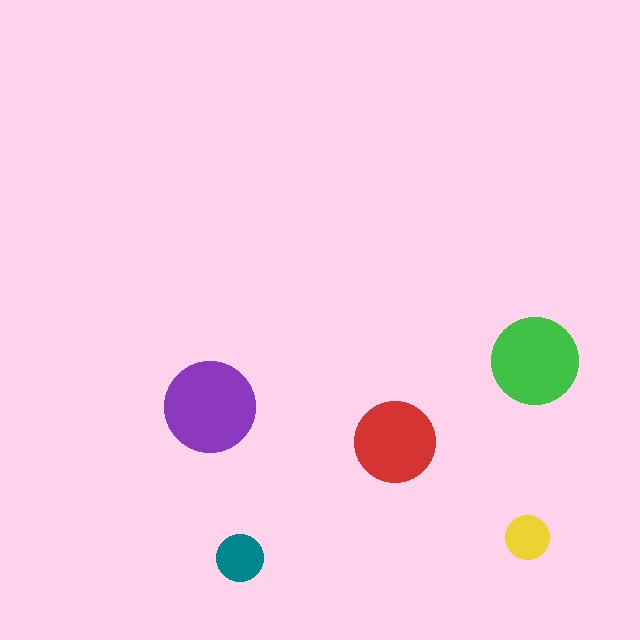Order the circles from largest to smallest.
the purple one, the green one, the red one, the teal one, the yellow one.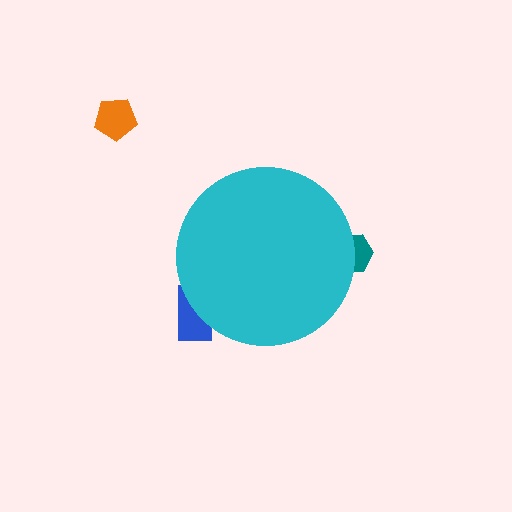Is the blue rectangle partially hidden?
Yes, the blue rectangle is partially hidden behind the cyan circle.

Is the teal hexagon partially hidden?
Yes, the teal hexagon is partially hidden behind the cyan circle.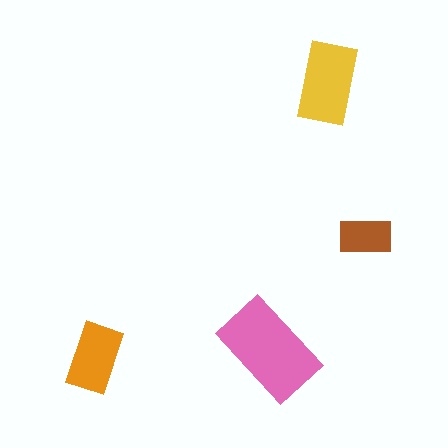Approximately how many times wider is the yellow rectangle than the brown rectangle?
About 1.5 times wider.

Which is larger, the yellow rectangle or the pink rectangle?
The pink one.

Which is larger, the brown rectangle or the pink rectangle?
The pink one.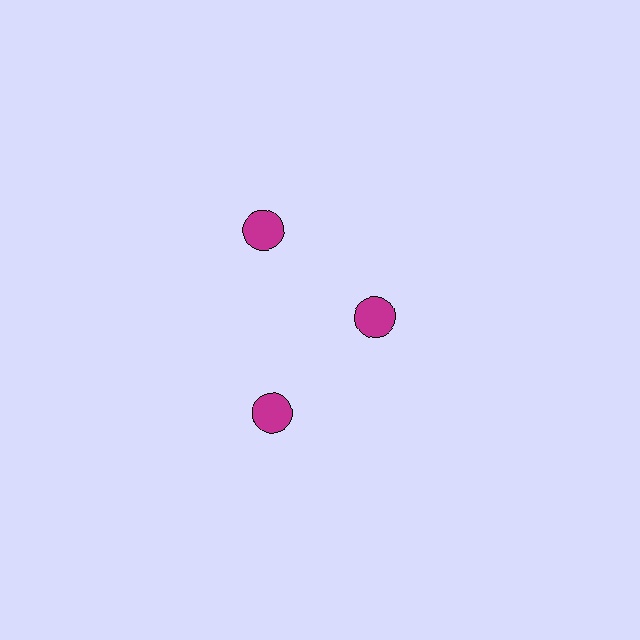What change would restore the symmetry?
The symmetry would be restored by moving it outward, back onto the ring so that all 3 circles sit at equal angles and equal distance from the center.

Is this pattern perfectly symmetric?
No. The 3 magenta circles are arranged in a ring, but one element near the 3 o'clock position is pulled inward toward the center, breaking the 3-fold rotational symmetry.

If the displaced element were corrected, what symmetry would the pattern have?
It would have 3-fold rotational symmetry — the pattern would map onto itself every 120 degrees.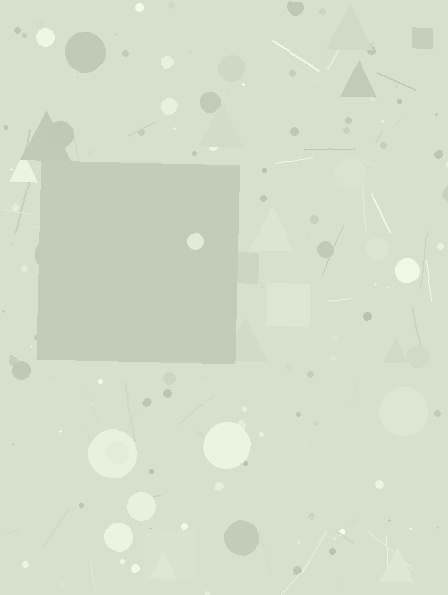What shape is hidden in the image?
A square is hidden in the image.